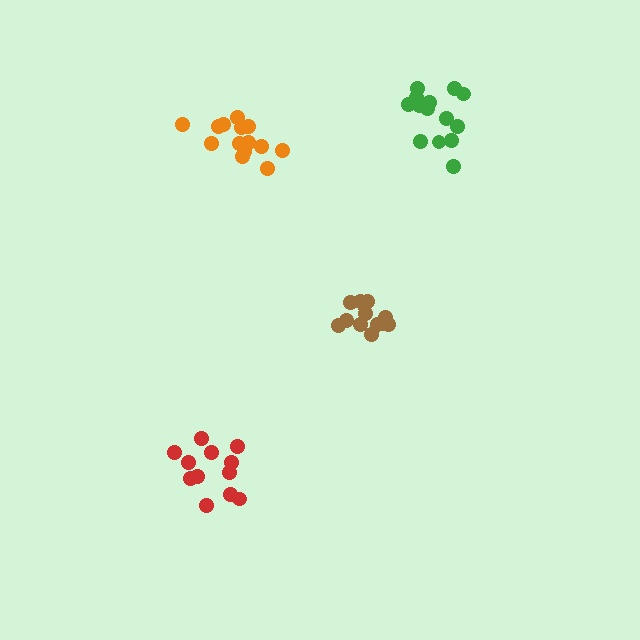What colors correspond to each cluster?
The clusters are colored: orange, green, brown, red.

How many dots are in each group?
Group 1: 14 dots, Group 2: 14 dots, Group 3: 13 dots, Group 4: 12 dots (53 total).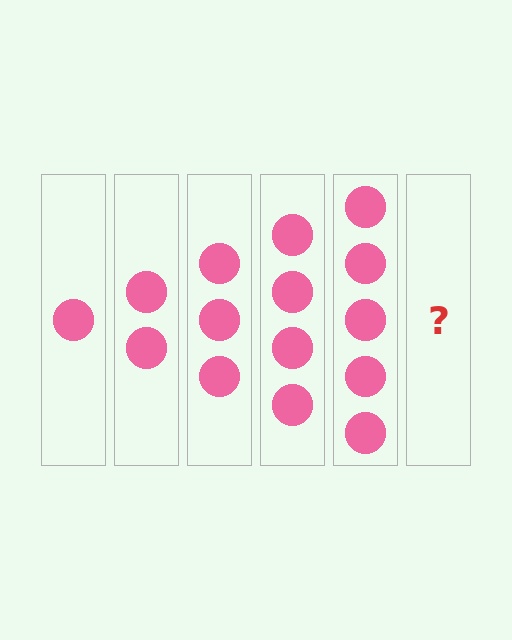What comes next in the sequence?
The next element should be 6 circles.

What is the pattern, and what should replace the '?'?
The pattern is that each step adds one more circle. The '?' should be 6 circles.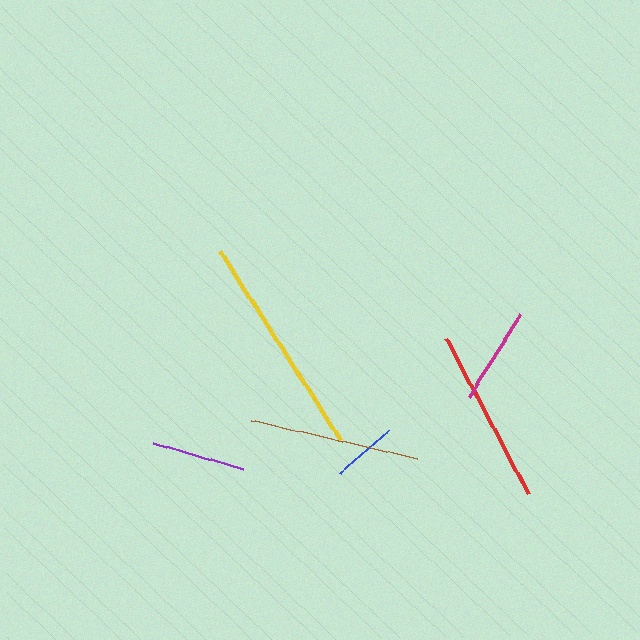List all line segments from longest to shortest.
From longest to shortest: yellow, red, brown, magenta, purple, blue.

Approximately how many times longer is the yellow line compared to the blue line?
The yellow line is approximately 3.4 times the length of the blue line.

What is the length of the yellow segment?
The yellow segment is approximately 224 pixels long.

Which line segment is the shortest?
The blue line is the shortest at approximately 65 pixels.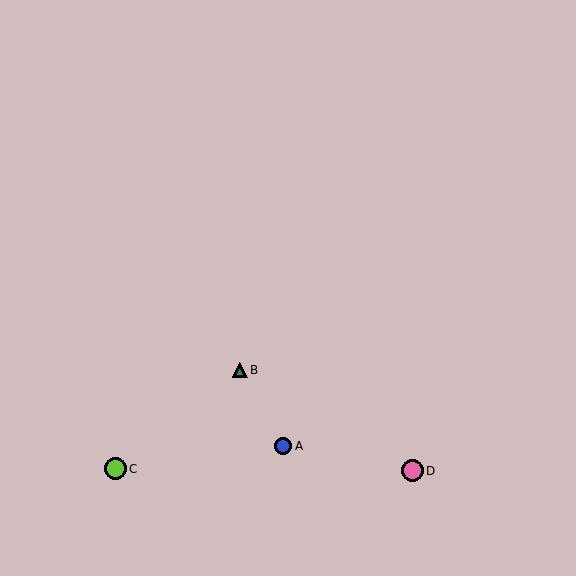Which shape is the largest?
The lime circle (labeled C) is the largest.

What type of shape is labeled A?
Shape A is a blue circle.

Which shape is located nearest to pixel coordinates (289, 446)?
The blue circle (labeled A) at (283, 446) is nearest to that location.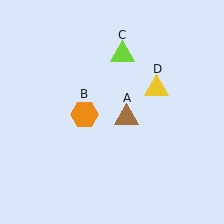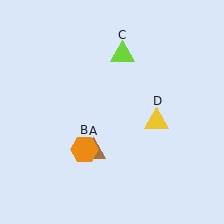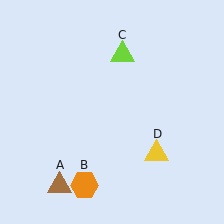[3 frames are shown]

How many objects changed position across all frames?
3 objects changed position: brown triangle (object A), orange hexagon (object B), yellow triangle (object D).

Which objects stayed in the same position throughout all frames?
Lime triangle (object C) remained stationary.